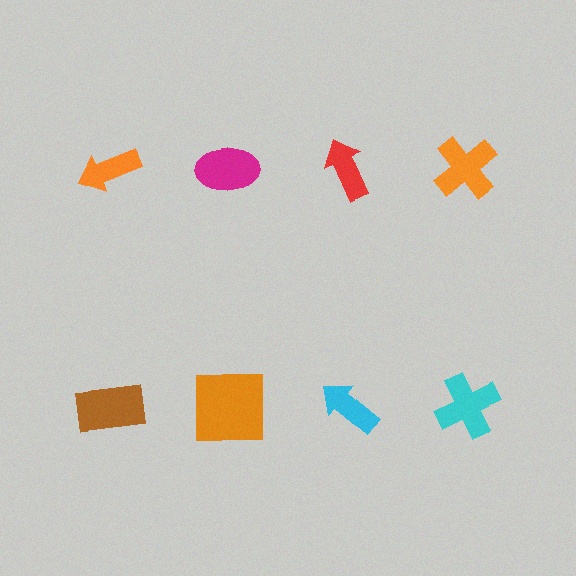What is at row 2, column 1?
A brown rectangle.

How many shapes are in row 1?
4 shapes.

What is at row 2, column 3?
A cyan arrow.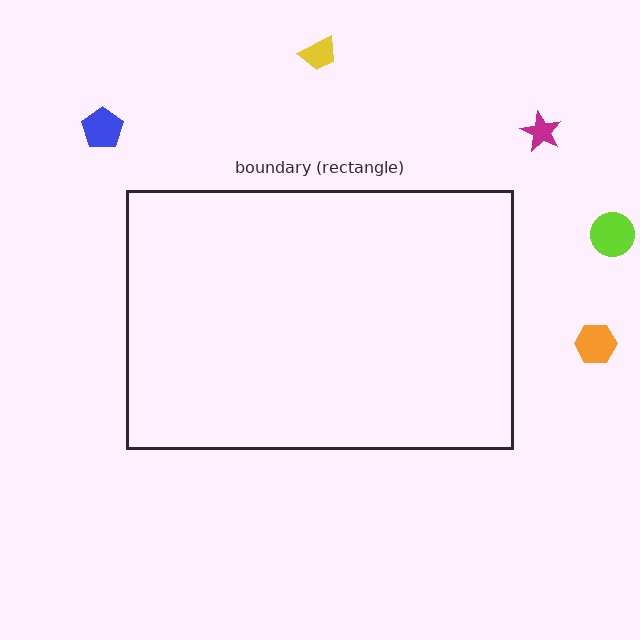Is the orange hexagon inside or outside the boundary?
Outside.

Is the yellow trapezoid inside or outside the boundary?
Outside.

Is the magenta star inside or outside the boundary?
Outside.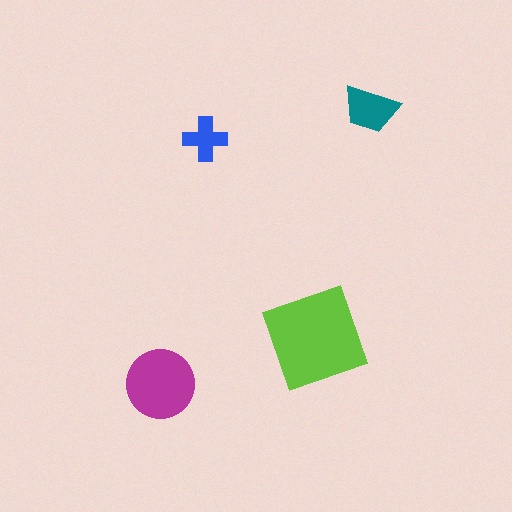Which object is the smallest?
The blue cross.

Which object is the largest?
The lime diamond.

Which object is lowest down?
The magenta circle is bottommost.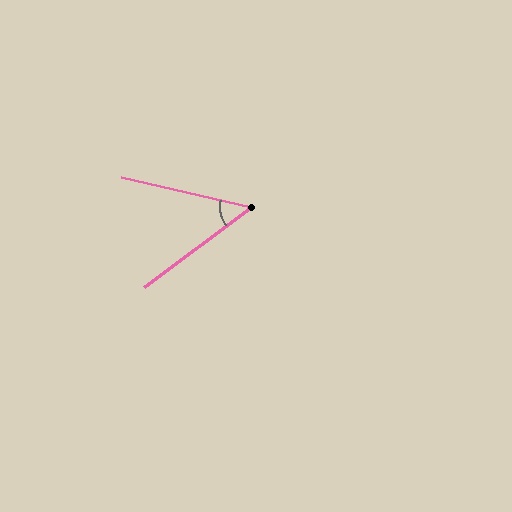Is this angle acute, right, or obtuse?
It is acute.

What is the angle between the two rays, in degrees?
Approximately 50 degrees.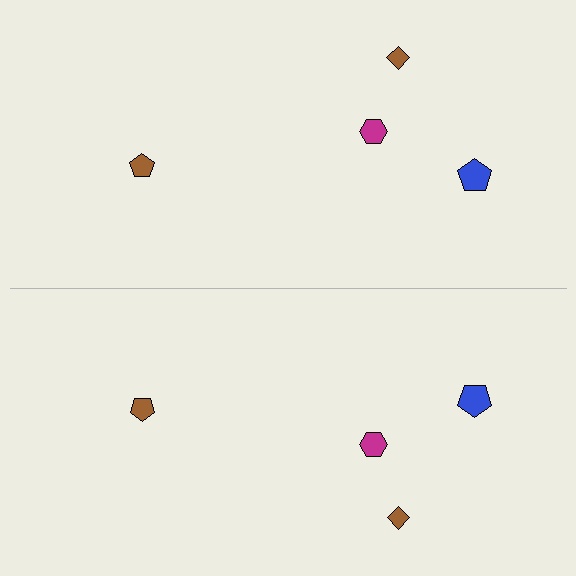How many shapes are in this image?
There are 8 shapes in this image.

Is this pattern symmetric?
Yes, this pattern has bilateral (reflection) symmetry.